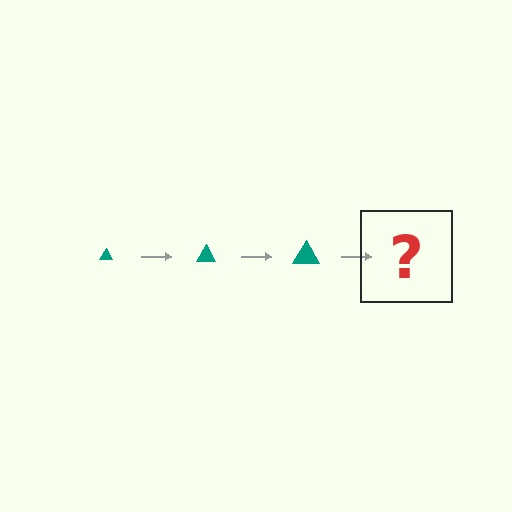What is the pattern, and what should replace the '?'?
The pattern is that the triangle gets progressively larger each step. The '?' should be a teal triangle, larger than the previous one.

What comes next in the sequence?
The next element should be a teal triangle, larger than the previous one.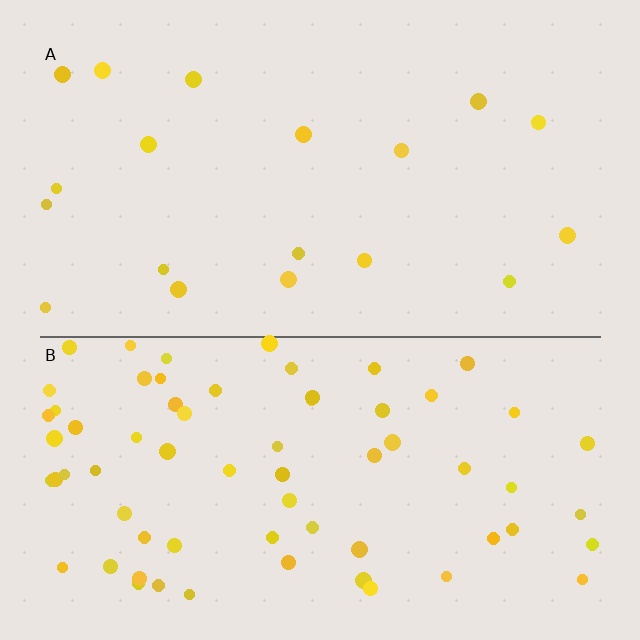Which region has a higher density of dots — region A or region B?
B (the bottom).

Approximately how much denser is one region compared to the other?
Approximately 3.6× — region B over region A.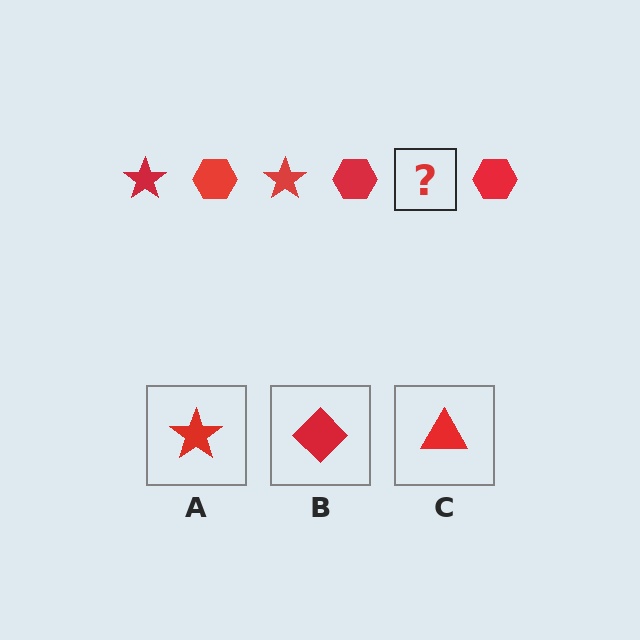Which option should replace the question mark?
Option A.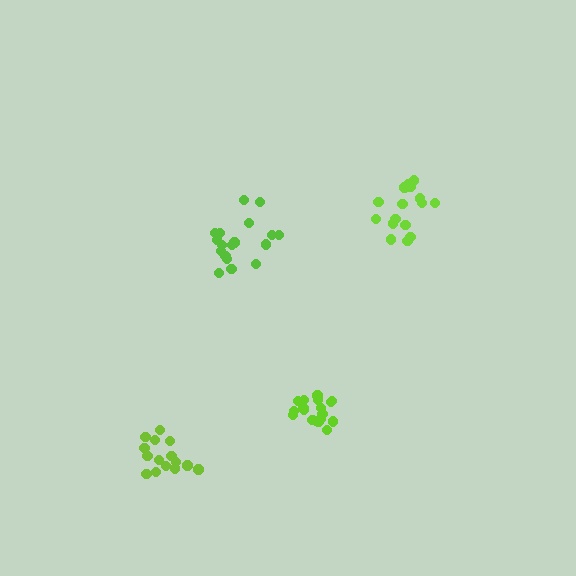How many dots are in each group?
Group 1: 18 dots, Group 2: 15 dots, Group 3: 18 dots, Group 4: 16 dots (67 total).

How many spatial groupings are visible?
There are 4 spatial groupings.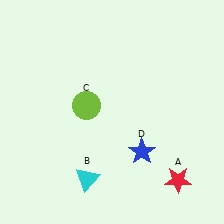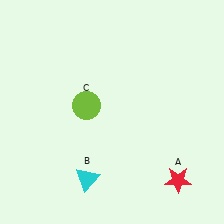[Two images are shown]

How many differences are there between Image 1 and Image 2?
There is 1 difference between the two images.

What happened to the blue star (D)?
The blue star (D) was removed in Image 2. It was in the bottom-right area of Image 1.